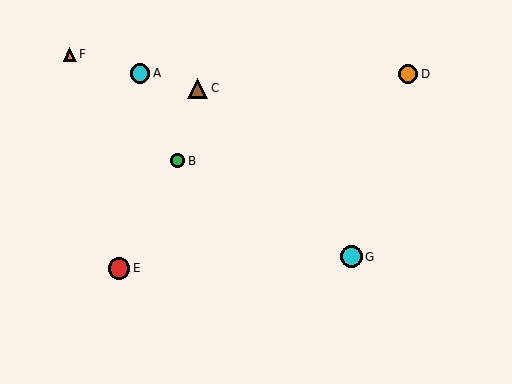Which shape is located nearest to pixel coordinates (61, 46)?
The orange triangle (labeled F) at (70, 54) is nearest to that location.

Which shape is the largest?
The red circle (labeled E) is the largest.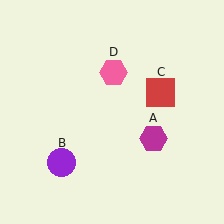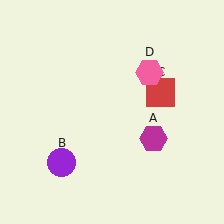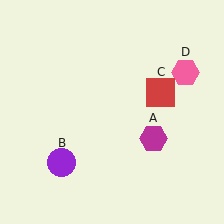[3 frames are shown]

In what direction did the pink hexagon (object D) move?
The pink hexagon (object D) moved right.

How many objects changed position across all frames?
1 object changed position: pink hexagon (object D).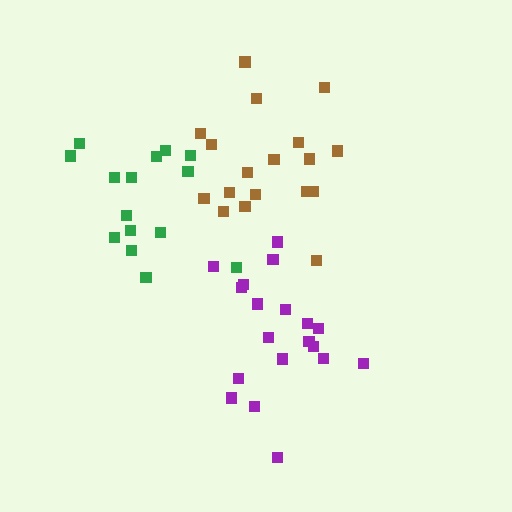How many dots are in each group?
Group 1: 18 dots, Group 2: 15 dots, Group 3: 19 dots (52 total).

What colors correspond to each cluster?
The clusters are colored: brown, green, purple.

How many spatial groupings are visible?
There are 3 spatial groupings.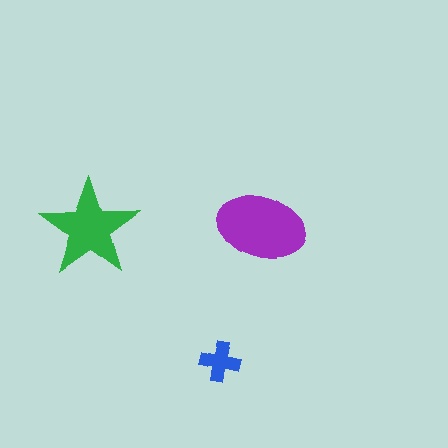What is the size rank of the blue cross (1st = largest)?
3rd.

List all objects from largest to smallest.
The purple ellipse, the green star, the blue cross.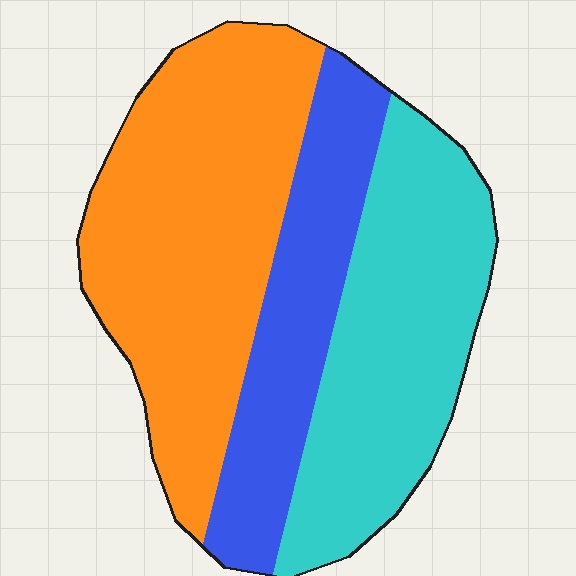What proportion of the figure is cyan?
Cyan takes up about one third (1/3) of the figure.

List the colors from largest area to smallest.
From largest to smallest: orange, cyan, blue.